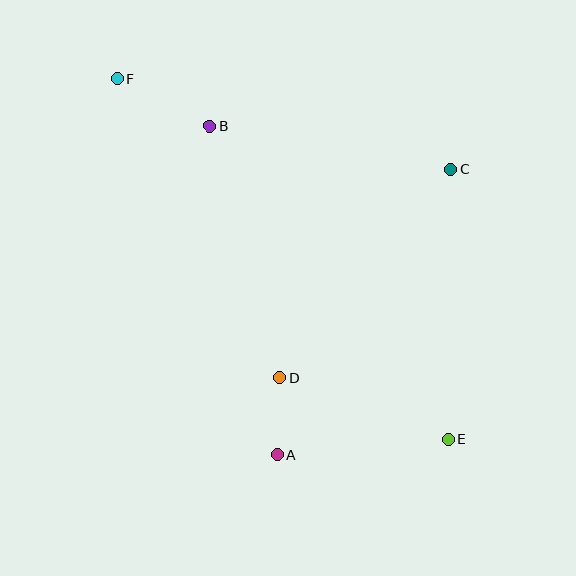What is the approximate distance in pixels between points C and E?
The distance between C and E is approximately 270 pixels.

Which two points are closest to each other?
Points A and D are closest to each other.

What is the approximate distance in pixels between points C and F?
The distance between C and F is approximately 345 pixels.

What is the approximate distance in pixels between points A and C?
The distance between A and C is approximately 334 pixels.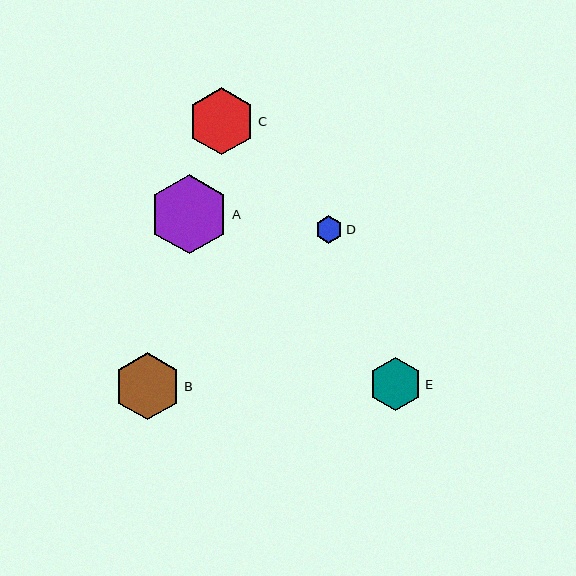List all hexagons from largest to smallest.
From largest to smallest: A, B, C, E, D.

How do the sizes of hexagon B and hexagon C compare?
Hexagon B and hexagon C are approximately the same size.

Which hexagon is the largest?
Hexagon A is the largest with a size of approximately 80 pixels.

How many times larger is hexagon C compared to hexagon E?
Hexagon C is approximately 1.3 times the size of hexagon E.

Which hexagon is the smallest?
Hexagon D is the smallest with a size of approximately 27 pixels.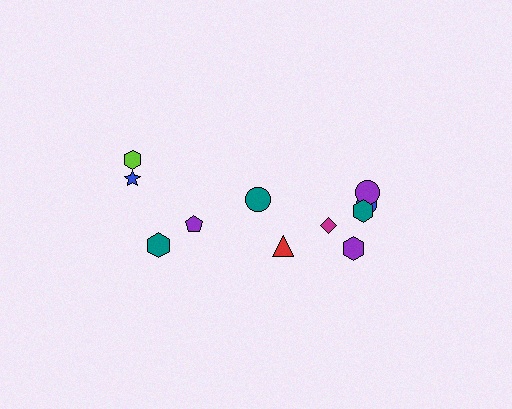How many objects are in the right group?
There are 8 objects.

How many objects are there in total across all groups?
There are 12 objects.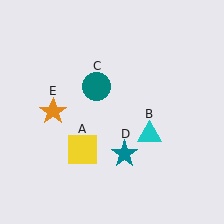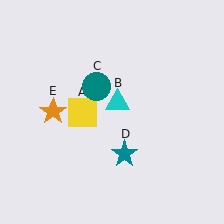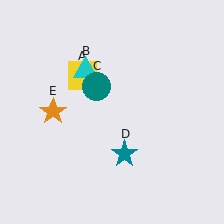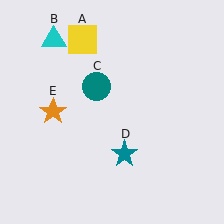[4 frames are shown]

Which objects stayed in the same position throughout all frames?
Teal circle (object C) and teal star (object D) and orange star (object E) remained stationary.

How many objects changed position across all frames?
2 objects changed position: yellow square (object A), cyan triangle (object B).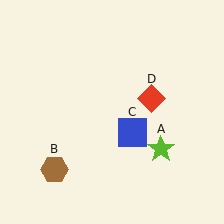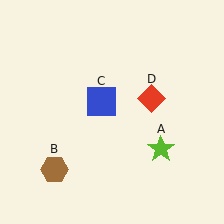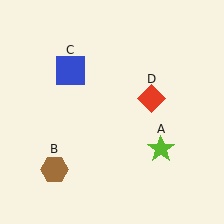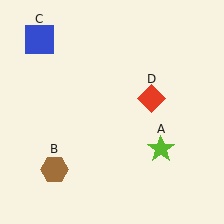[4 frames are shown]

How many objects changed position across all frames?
1 object changed position: blue square (object C).